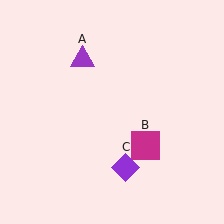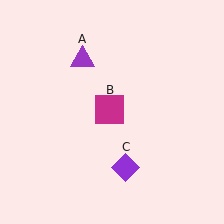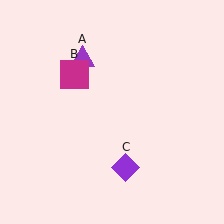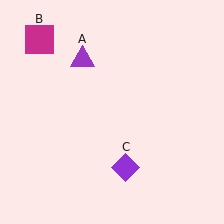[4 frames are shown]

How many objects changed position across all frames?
1 object changed position: magenta square (object B).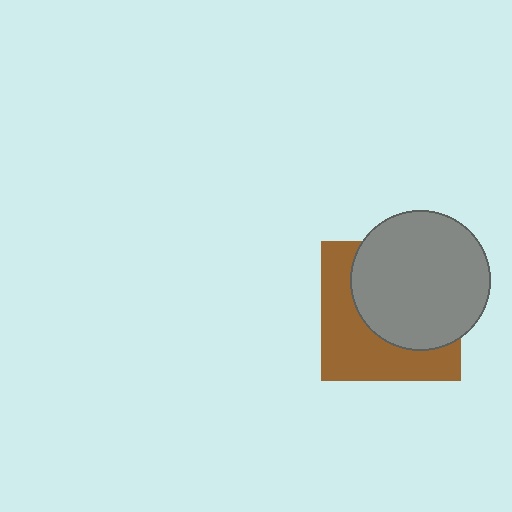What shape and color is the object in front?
The object in front is a gray circle.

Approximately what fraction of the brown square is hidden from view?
Roughly 55% of the brown square is hidden behind the gray circle.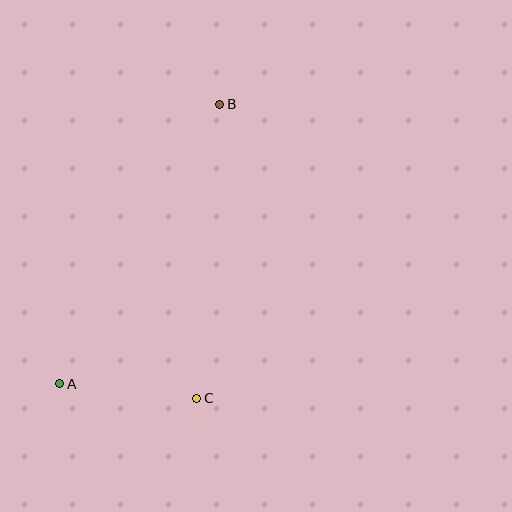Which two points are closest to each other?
Points A and C are closest to each other.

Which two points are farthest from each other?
Points A and B are farthest from each other.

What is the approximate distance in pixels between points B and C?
The distance between B and C is approximately 295 pixels.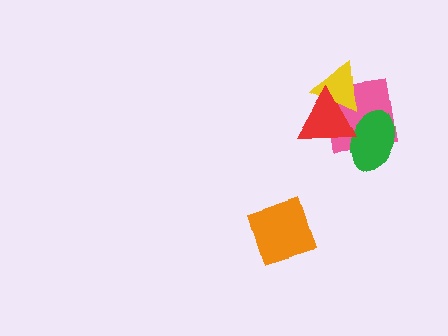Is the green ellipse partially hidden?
Yes, it is partially covered by another shape.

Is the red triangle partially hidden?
No, no other shape covers it.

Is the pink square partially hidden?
Yes, it is partially covered by another shape.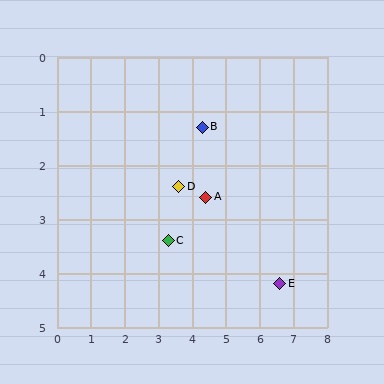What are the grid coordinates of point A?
Point A is at approximately (4.4, 2.6).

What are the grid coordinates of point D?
Point D is at approximately (3.6, 2.4).